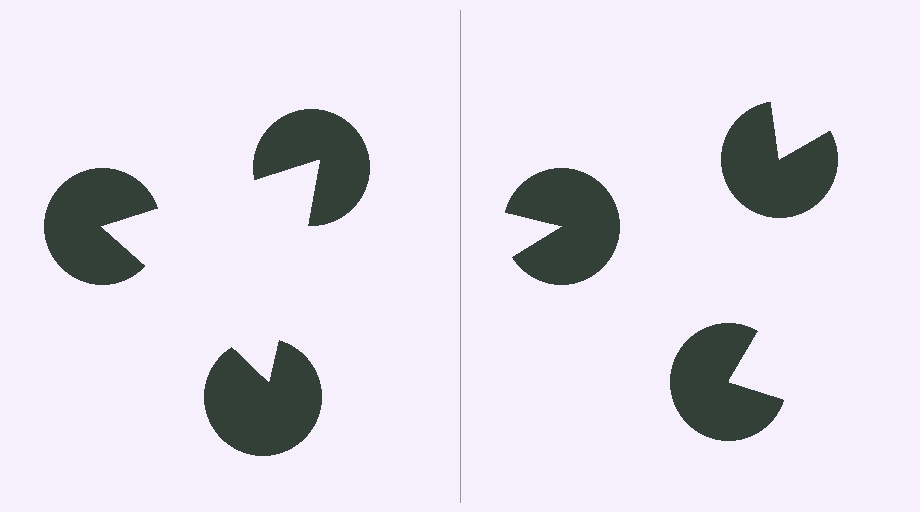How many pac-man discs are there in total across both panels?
6 — 3 on each side.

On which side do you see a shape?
An illusory triangle appears on the left side. On the right side the wedge cuts are rotated, so no coherent shape forms.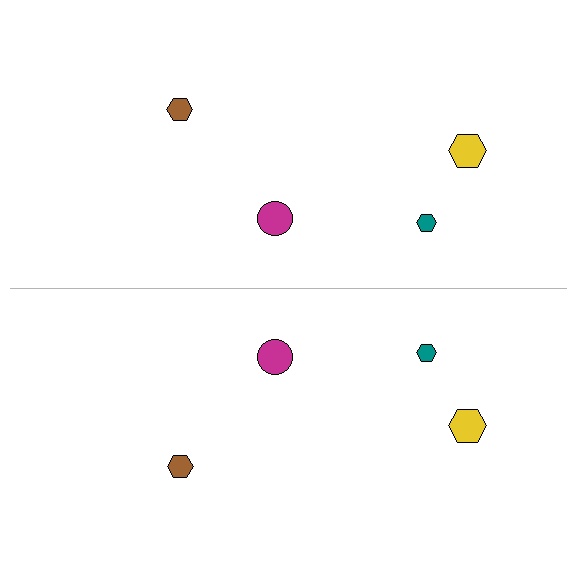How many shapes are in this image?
There are 8 shapes in this image.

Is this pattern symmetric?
Yes, this pattern has bilateral (reflection) symmetry.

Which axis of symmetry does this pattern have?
The pattern has a horizontal axis of symmetry running through the center of the image.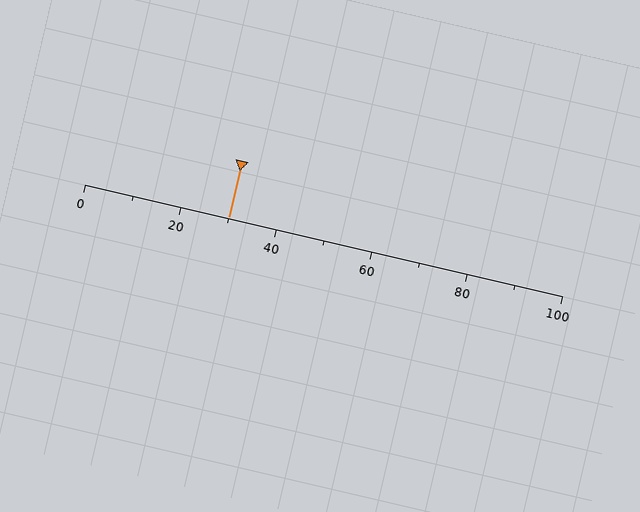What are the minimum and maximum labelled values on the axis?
The axis runs from 0 to 100.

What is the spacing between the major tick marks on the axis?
The major ticks are spaced 20 apart.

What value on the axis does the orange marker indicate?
The marker indicates approximately 30.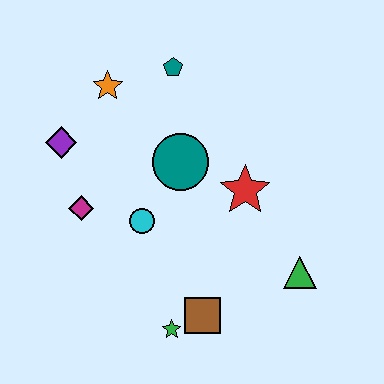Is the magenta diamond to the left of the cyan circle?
Yes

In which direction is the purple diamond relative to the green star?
The purple diamond is above the green star.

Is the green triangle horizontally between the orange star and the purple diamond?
No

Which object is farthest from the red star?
The purple diamond is farthest from the red star.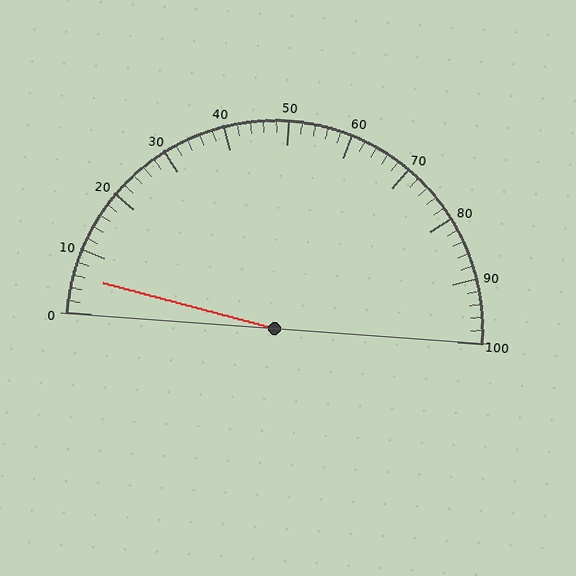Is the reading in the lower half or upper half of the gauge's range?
The reading is in the lower half of the range (0 to 100).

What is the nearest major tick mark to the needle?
The nearest major tick mark is 10.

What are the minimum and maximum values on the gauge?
The gauge ranges from 0 to 100.